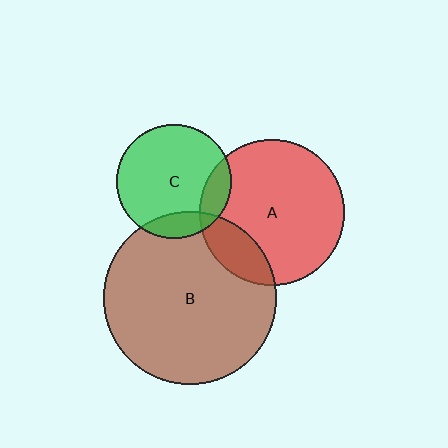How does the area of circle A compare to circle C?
Approximately 1.6 times.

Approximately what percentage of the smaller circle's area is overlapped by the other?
Approximately 20%.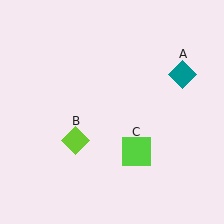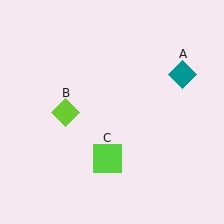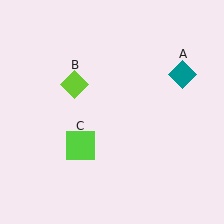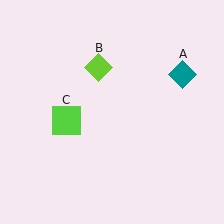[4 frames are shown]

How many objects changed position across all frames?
2 objects changed position: lime diamond (object B), lime square (object C).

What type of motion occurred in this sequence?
The lime diamond (object B), lime square (object C) rotated clockwise around the center of the scene.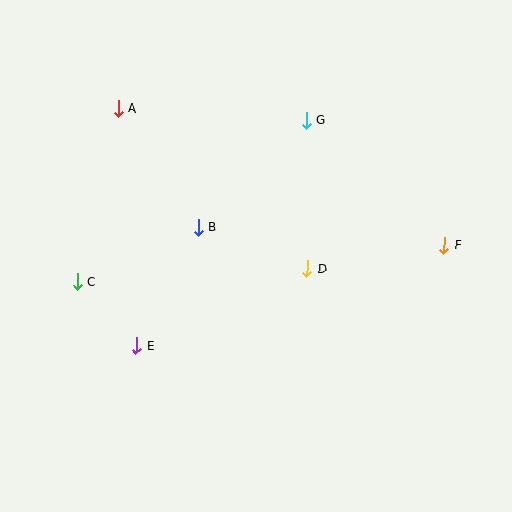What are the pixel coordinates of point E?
Point E is at (137, 345).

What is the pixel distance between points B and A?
The distance between B and A is 143 pixels.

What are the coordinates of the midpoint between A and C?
The midpoint between A and C is at (98, 195).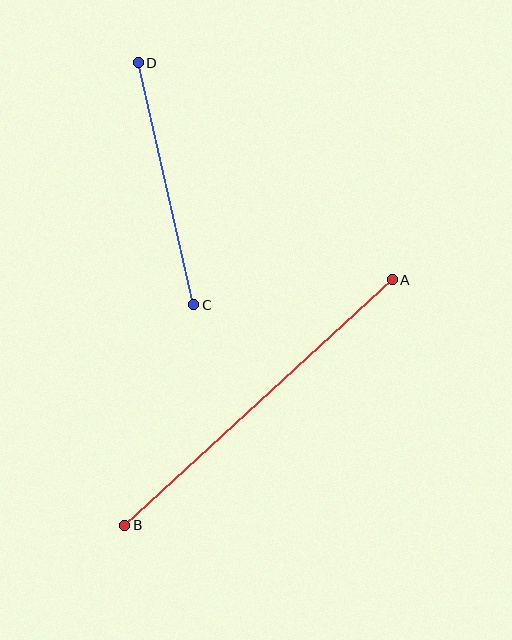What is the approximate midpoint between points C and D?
The midpoint is at approximately (166, 184) pixels.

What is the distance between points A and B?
The distance is approximately 364 pixels.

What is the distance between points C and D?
The distance is approximately 248 pixels.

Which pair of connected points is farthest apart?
Points A and B are farthest apart.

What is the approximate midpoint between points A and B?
The midpoint is at approximately (258, 402) pixels.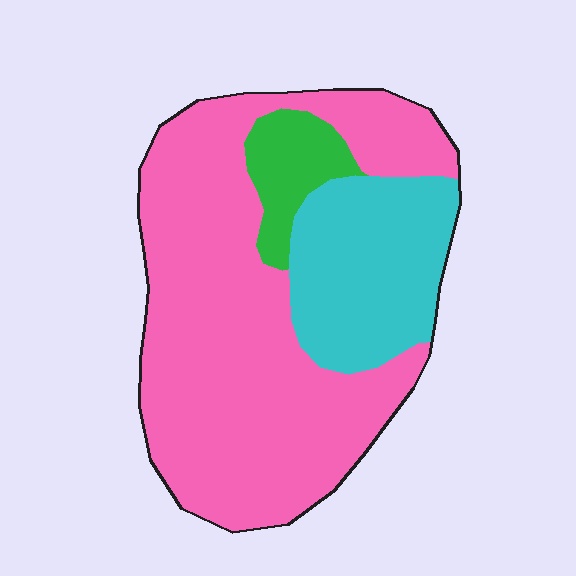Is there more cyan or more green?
Cyan.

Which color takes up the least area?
Green, at roughly 10%.